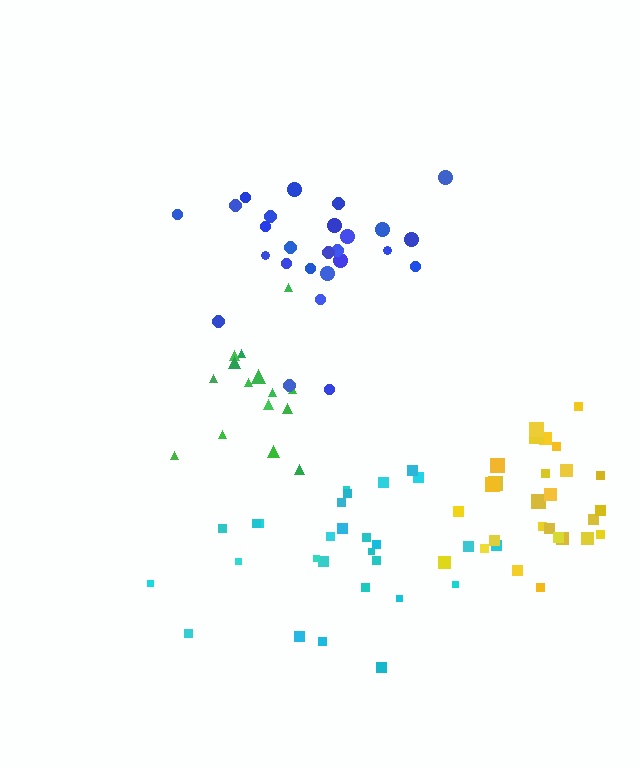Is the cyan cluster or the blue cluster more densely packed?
Cyan.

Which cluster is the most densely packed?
Yellow.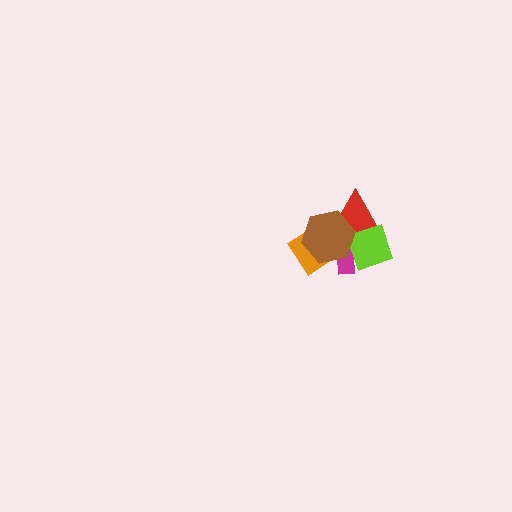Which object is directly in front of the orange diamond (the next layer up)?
The red triangle is directly in front of the orange diamond.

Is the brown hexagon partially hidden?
No, no other shape covers it.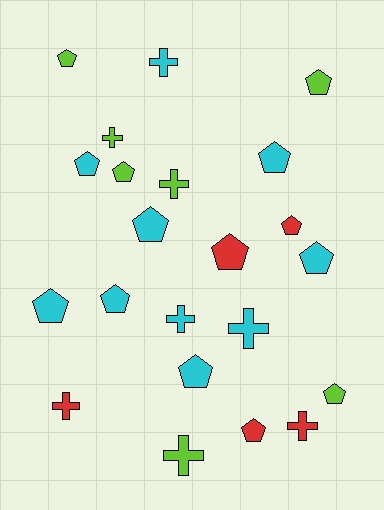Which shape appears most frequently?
Pentagon, with 14 objects.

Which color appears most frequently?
Cyan, with 10 objects.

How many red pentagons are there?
There are 3 red pentagons.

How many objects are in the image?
There are 22 objects.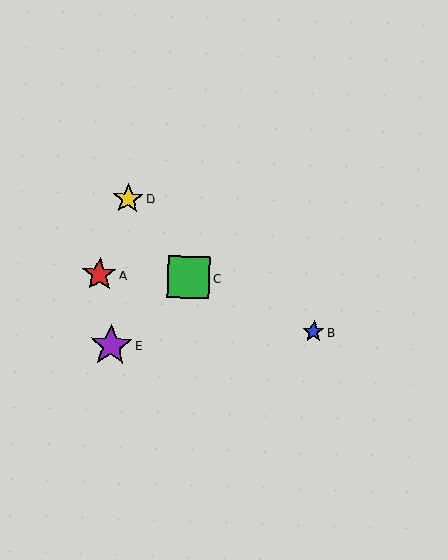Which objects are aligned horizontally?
Objects A, C are aligned horizontally.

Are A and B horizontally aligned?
No, A is at y≈274 and B is at y≈332.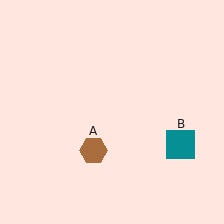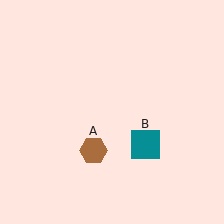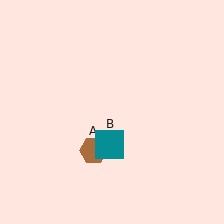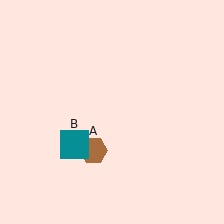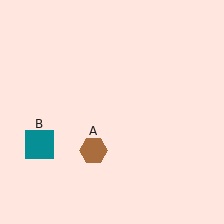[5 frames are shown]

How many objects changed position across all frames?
1 object changed position: teal square (object B).